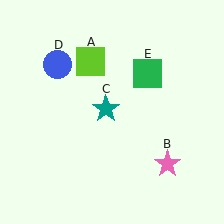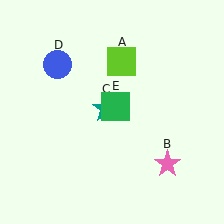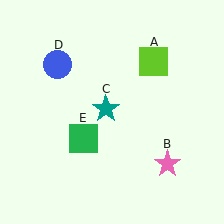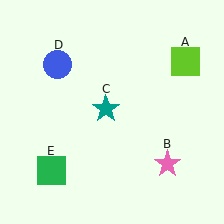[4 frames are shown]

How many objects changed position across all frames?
2 objects changed position: lime square (object A), green square (object E).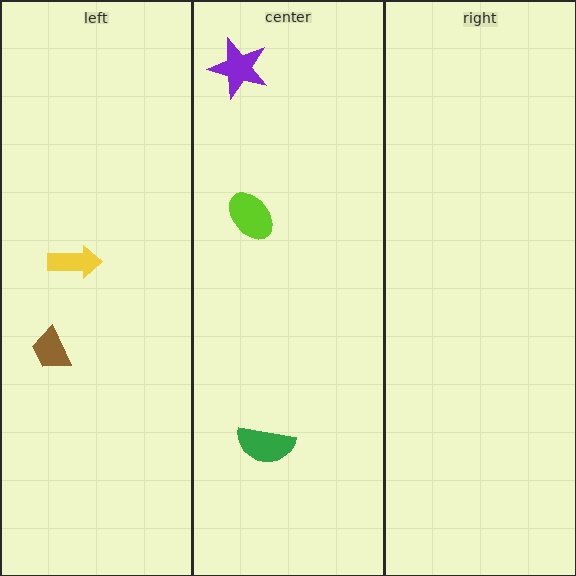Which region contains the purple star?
The center region.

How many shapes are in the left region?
2.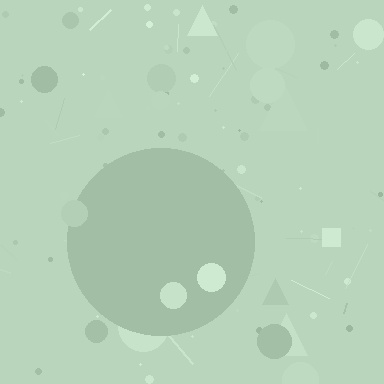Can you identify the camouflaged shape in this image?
The camouflaged shape is a circle.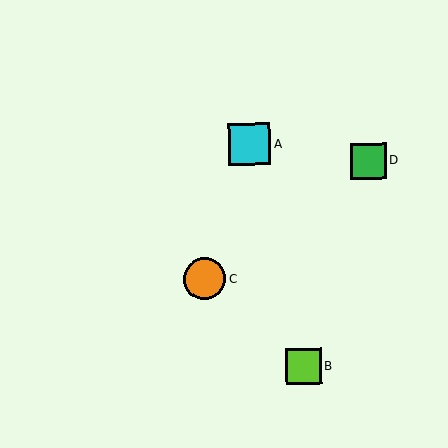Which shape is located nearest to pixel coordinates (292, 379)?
The lime square (labeled B) at (303, 366) is nearest to that location.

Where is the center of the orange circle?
The center of the orange circle is at (204, 279).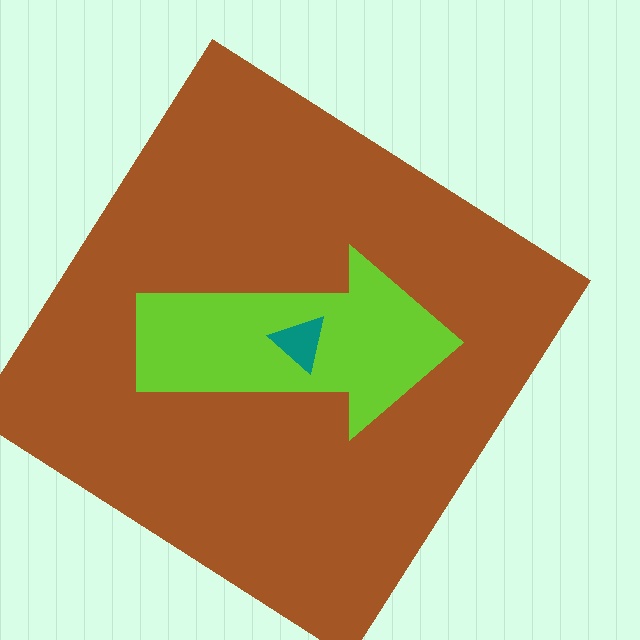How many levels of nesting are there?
3.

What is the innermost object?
The teal triangle.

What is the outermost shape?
The brown diamond.